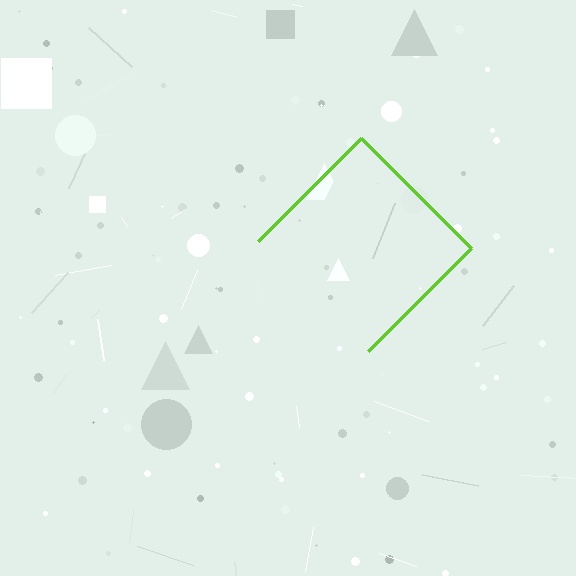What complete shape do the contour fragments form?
The contour fragments form a diamond.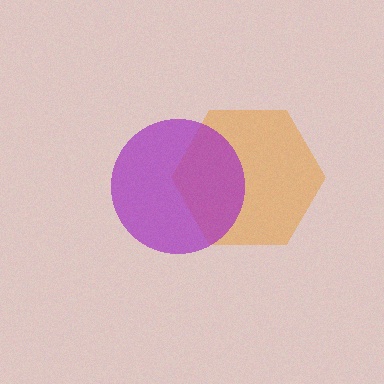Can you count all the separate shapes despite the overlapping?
Yes, there are 2 separate shapes.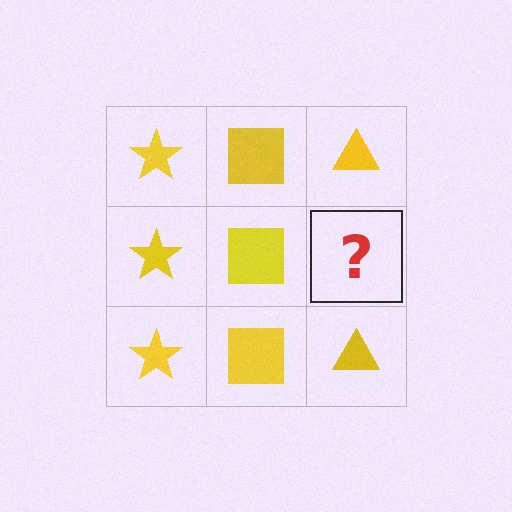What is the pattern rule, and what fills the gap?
The rule is that each column has a consistent shape. The gap should be filled with a yellow triangle.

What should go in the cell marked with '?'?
The missing cell should contain a yellow triangle.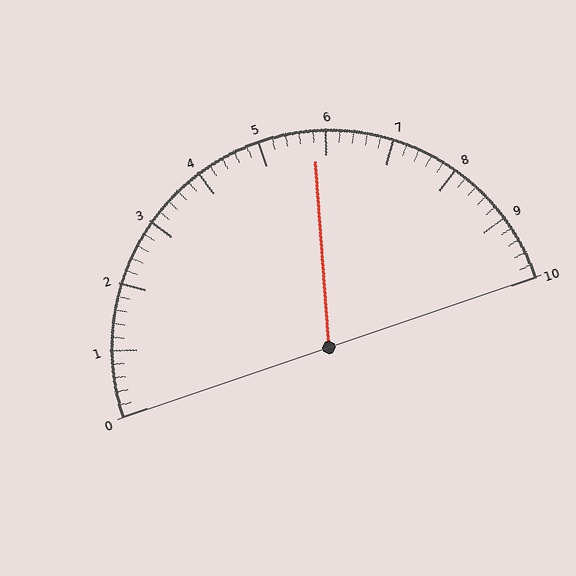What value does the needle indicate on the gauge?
The needle indicates approximately 5.8.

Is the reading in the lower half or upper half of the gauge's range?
The reading is in the upper half of the range (0 to 10).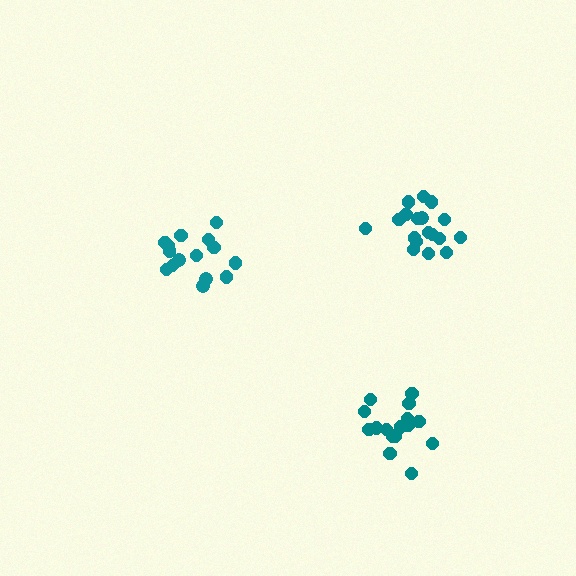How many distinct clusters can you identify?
There are 3 distinct clusters.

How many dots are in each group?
Group 1: 16 dots, Group 2: 18 dots, Group 3: 15 dots (49 total).